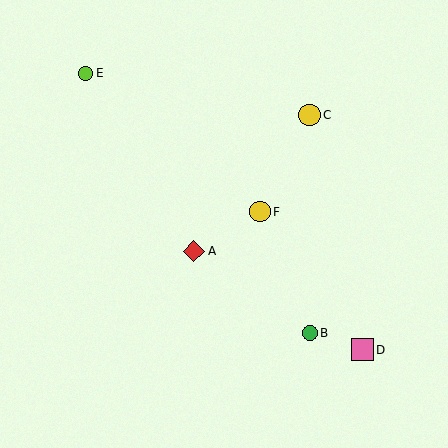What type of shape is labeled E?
Shape E is a lime circle.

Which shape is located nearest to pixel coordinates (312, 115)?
The yellow circle (labeled C) at (310, 115) is nearest to that location.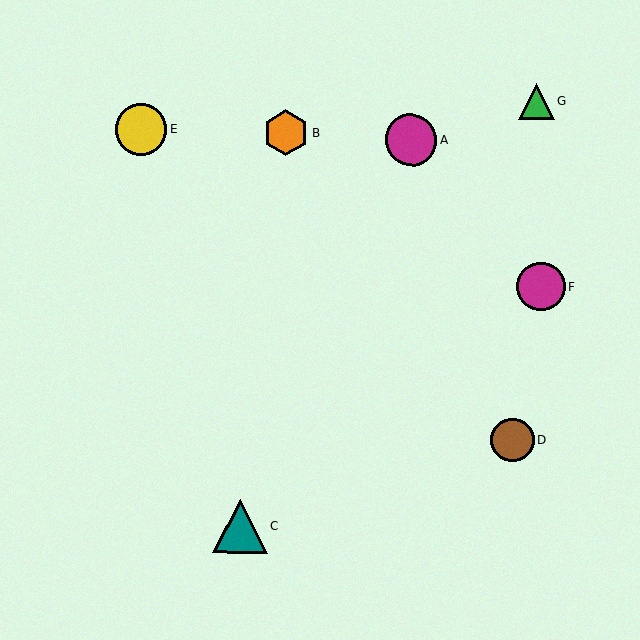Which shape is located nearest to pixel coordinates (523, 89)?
The green triangle (labeled G) at (537, 102) is nearest to that location.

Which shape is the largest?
The teal triangle (labeled C) is the largest.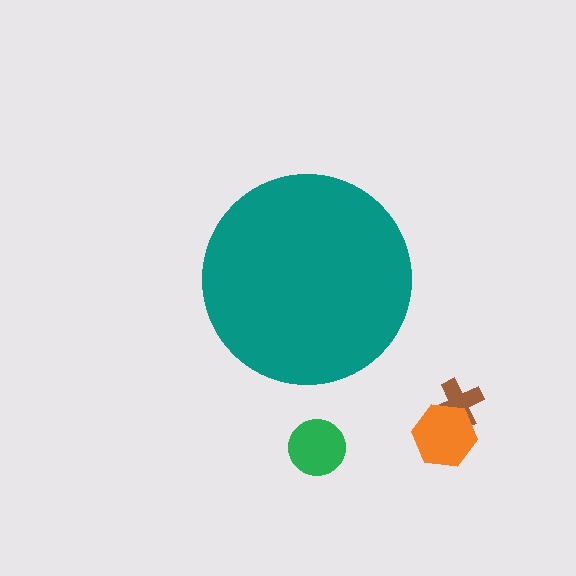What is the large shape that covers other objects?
A teal circle.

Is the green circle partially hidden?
No, the green circle is fully visible.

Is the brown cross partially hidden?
No, the brown cross is fully visible.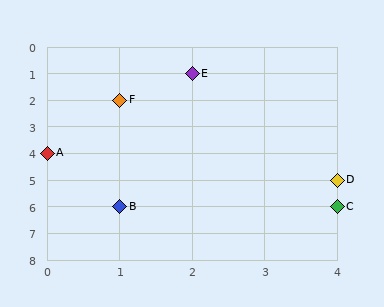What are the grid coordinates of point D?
Point D is at grid coordinates (4, 5).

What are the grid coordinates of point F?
Point F is at grid coordinates (1, 2).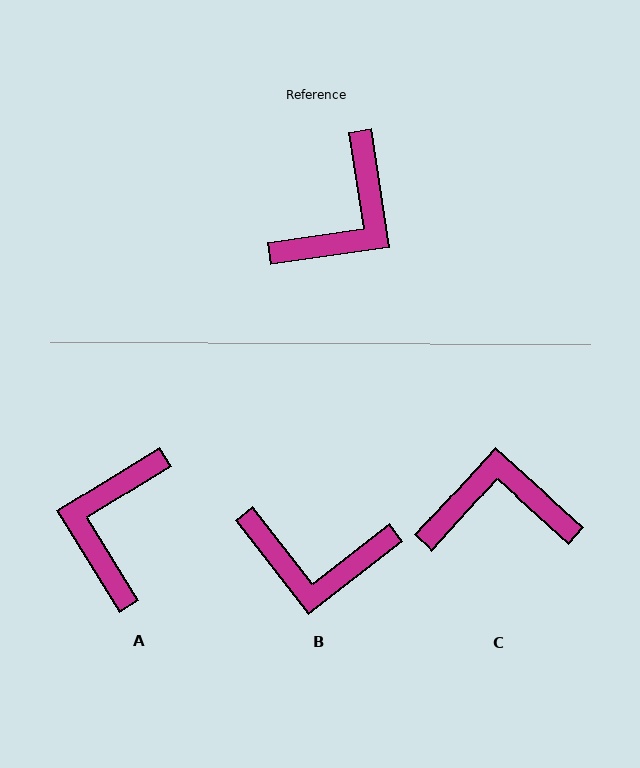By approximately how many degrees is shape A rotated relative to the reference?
Approximately 157 degrees clockwise.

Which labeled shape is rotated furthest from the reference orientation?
A, about 157 degrees away.